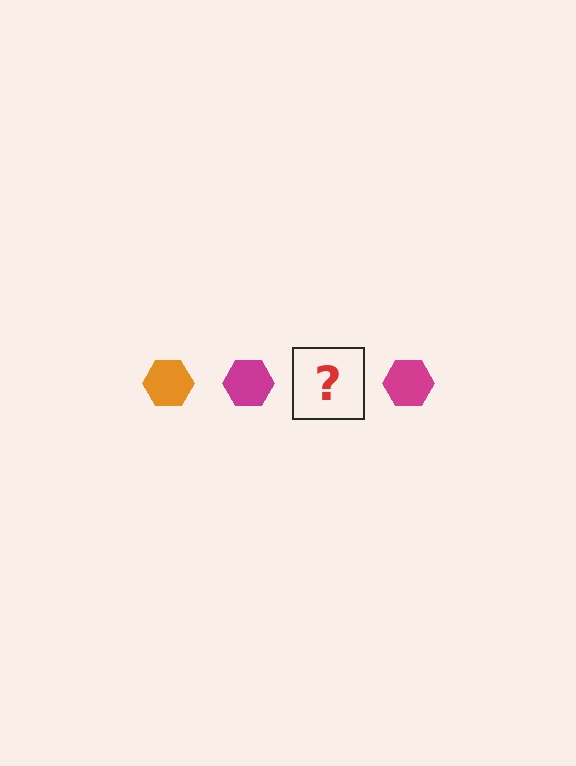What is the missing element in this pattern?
The missing element is an orange hexagon.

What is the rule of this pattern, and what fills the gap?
The rule is that the pattern cycles through orange, magenta hexagons. The gap should be filled with an orange hexagon.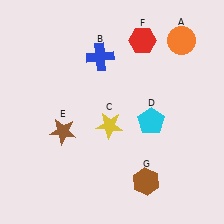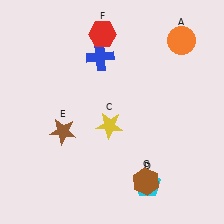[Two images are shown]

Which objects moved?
The objects that moved are: the cyan pentagon (D), the red hexagon (F).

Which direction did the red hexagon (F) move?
The red hexagon (F) moved left.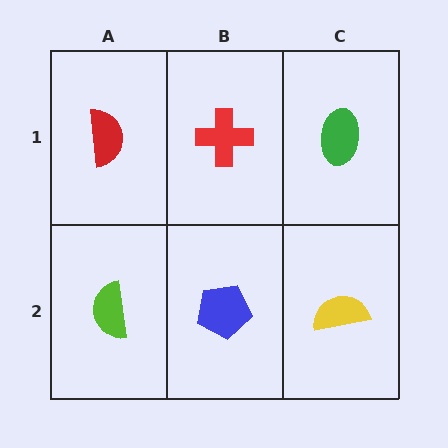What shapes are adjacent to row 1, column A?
A lime semicircle (row 2, column A), a red cross (row 1, column B).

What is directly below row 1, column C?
A yellow semicircle.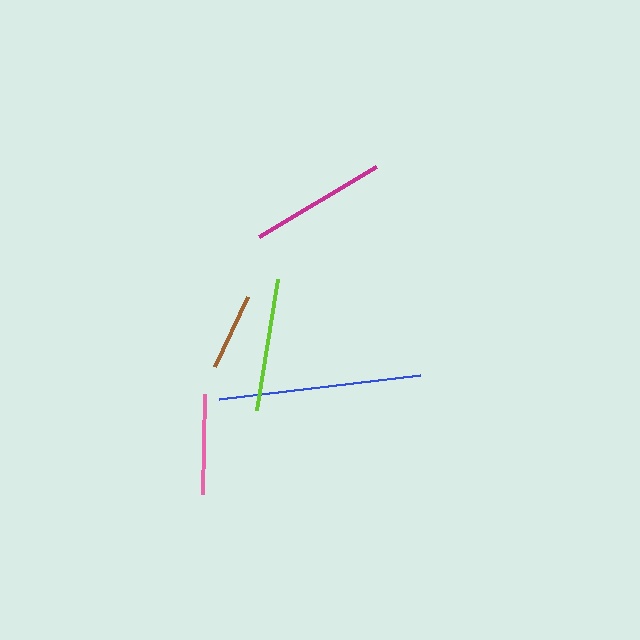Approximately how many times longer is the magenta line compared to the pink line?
The magenta line is approximately 1.4 times the length of the pink line.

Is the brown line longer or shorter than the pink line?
The pink line is longer than the brown line.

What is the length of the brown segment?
The brown segment is approximately 78 pixels long.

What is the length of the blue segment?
The blue segment is approximately 203 pixels long.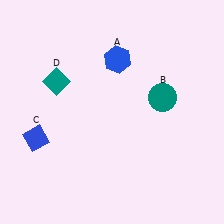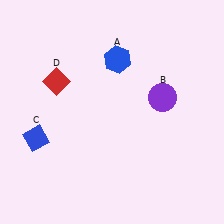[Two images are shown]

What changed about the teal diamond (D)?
In Image 1, D is teal. In Image 2, it changed to red.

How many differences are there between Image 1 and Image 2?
There are 2 differences between the two images.